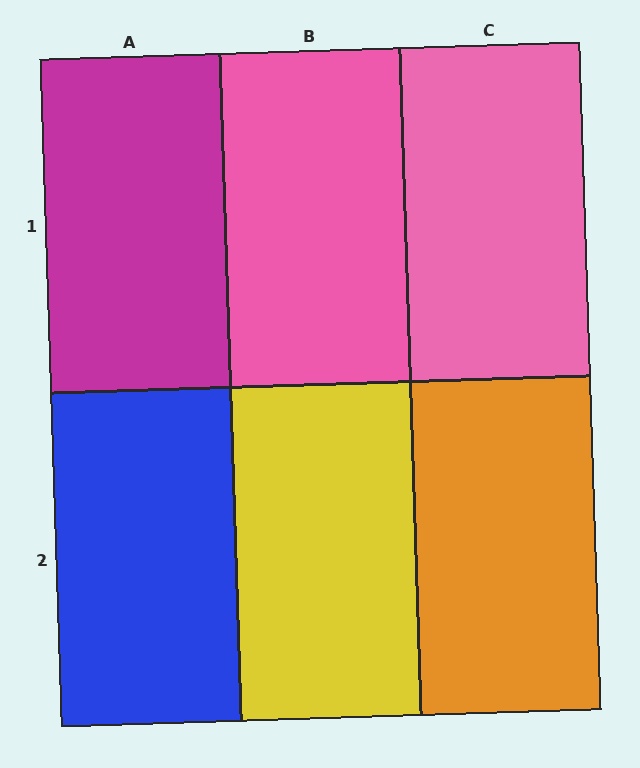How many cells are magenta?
1 cell is magenta.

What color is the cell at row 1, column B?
Pink.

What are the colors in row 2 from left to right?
Blue, yellow, orange.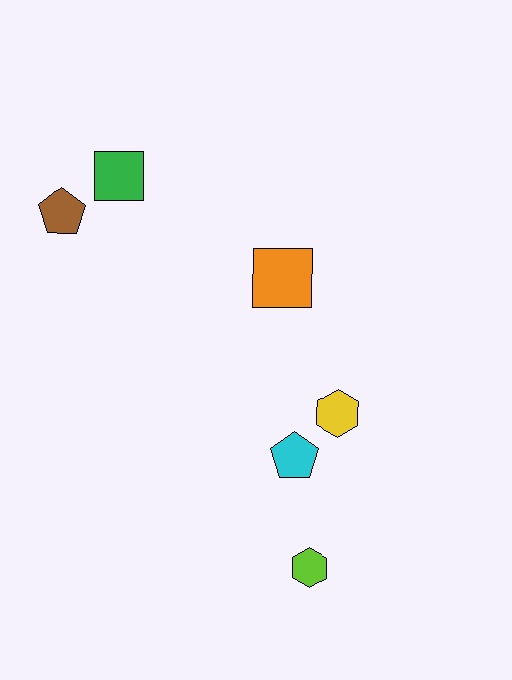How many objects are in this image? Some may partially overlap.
There are 6 objects.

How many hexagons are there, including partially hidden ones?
There are 2 hexagons.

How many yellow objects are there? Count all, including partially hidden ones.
There is 1 yellow object.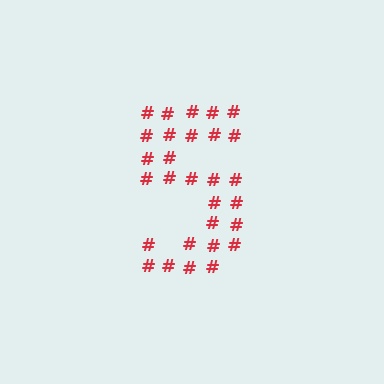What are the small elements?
The small elements are hash symbols.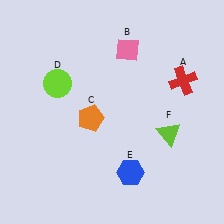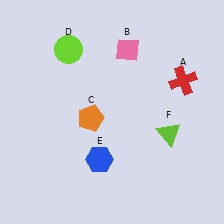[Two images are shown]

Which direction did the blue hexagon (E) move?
The blue hexagon (E) moved left.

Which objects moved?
The objects that moved are: the lime circle (D), the blue hexagon (E).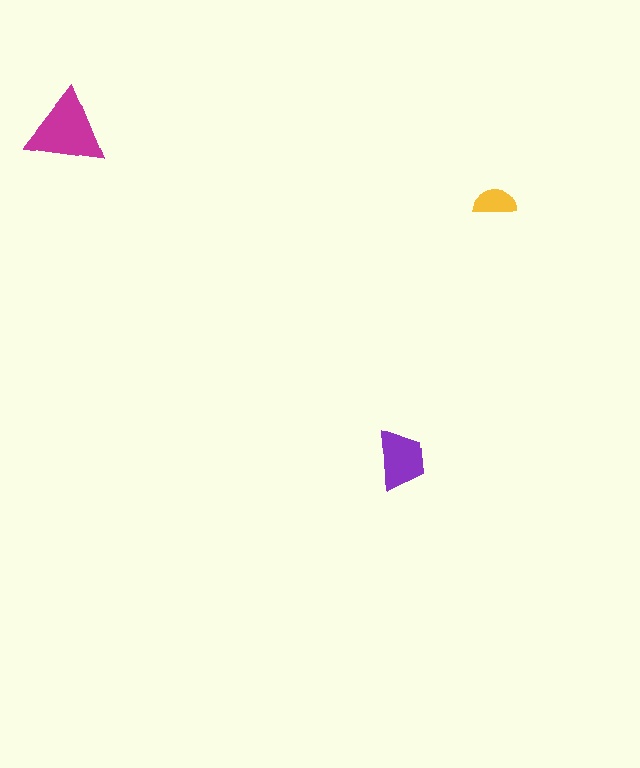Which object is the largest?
The magenta triangle.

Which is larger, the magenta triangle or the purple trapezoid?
The magenta triangle.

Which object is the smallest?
The yellow semicircle.